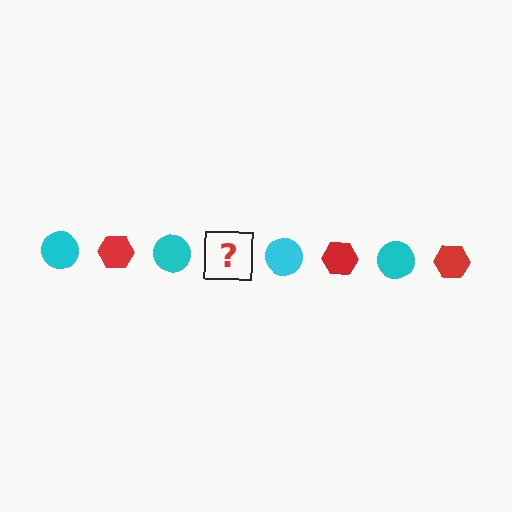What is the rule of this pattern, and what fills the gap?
The rule is that the pattern alternates between cyan circle and red hexagon. The gap should be filled with a red hexagon.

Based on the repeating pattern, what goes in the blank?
The blank should be a red hexagon.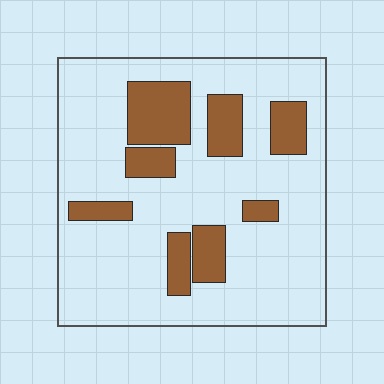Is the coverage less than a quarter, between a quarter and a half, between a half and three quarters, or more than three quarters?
Less than a quarter.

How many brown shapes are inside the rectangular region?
8.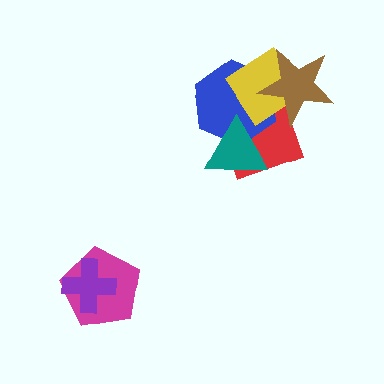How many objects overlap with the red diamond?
4 objects overlap with the red diamond.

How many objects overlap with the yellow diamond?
3 objects overlap with the yellow diamond.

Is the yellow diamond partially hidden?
Yes, it is partially covered by another shape.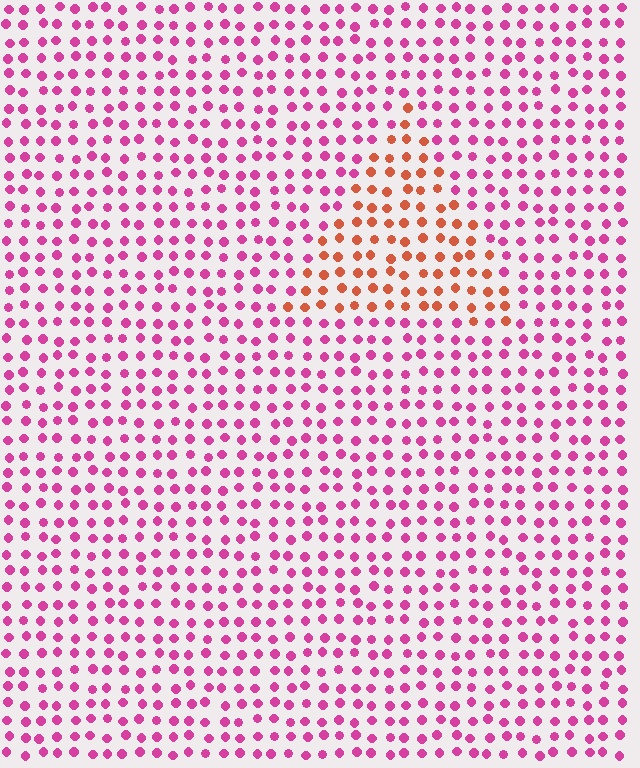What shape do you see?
I see a triangle.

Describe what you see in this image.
The image is filled with small magenta elements in a uniform arrangement. A triangle-shaped region is visible where the elements are tinted to a slightly different hue, forming a subtle color boundary.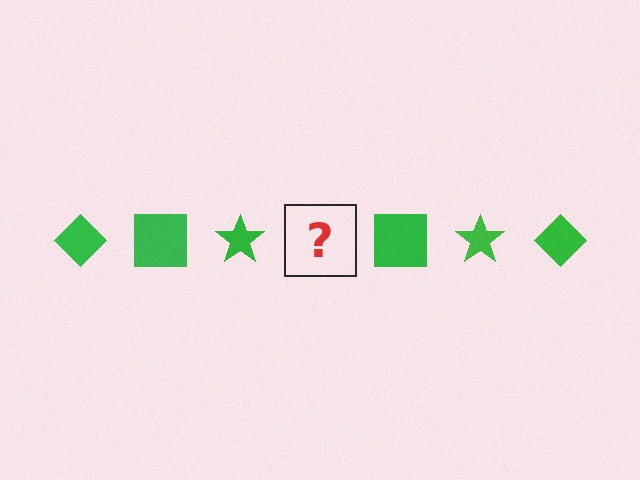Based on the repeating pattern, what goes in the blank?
The blank should be a green diamond.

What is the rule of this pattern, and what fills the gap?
The rule is that the pattern cycles through diamond, square, star shapes in green. The gap should be filled with a green diamond.